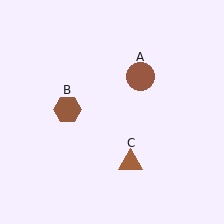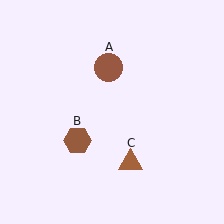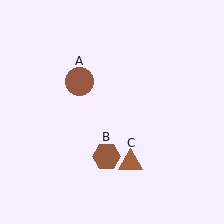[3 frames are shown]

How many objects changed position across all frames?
2 objects changed position: brown circle (object A), brown hexagon (object B).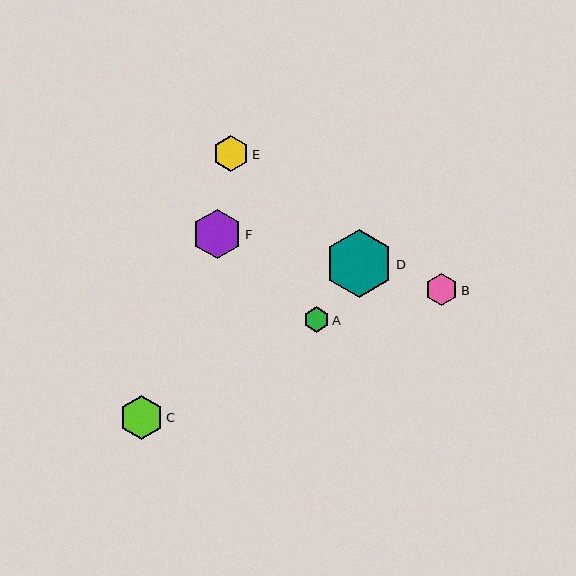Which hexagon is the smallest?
Hexagon A is the smallest with a size of approximately 25 pixels.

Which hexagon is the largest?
Hexagon D is the largest with a size of approximately 68 pixels.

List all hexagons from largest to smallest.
From largest to smallest: D, F, C, E, B, A.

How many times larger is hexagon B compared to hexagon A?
Hexagon B is approximately 1.3 times the size of hexagon A.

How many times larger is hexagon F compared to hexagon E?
Hexagon F is approximately 1.4 times the size of hexagon E.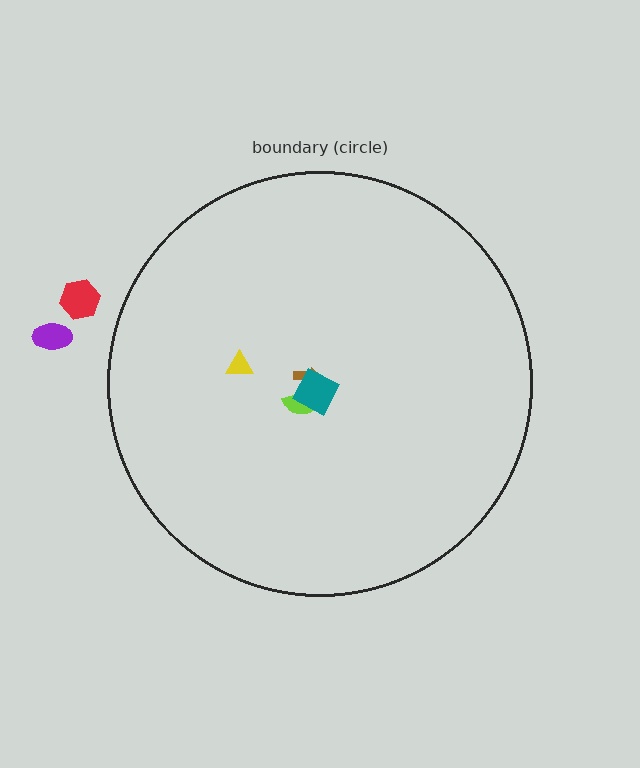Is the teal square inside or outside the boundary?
Inside.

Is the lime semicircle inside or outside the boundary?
Inside.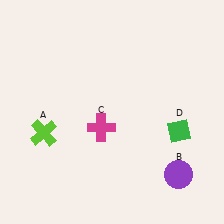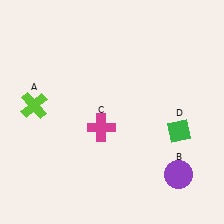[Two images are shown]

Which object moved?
The lime cross (A) moved up.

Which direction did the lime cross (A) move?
The lime cross (A) moved up.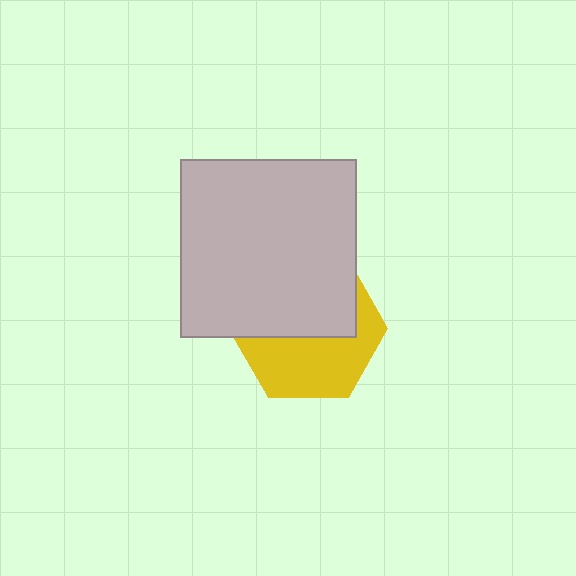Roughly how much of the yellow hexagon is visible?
About half of it is visible (roughly 48%).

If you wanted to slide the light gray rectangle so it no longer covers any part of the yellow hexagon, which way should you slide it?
Slide it up — that is the most direct way to separate the two shapes.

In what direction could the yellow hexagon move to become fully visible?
The yellow hexagon could move down. That would shift it out from behind the light gray rectangle entirely.